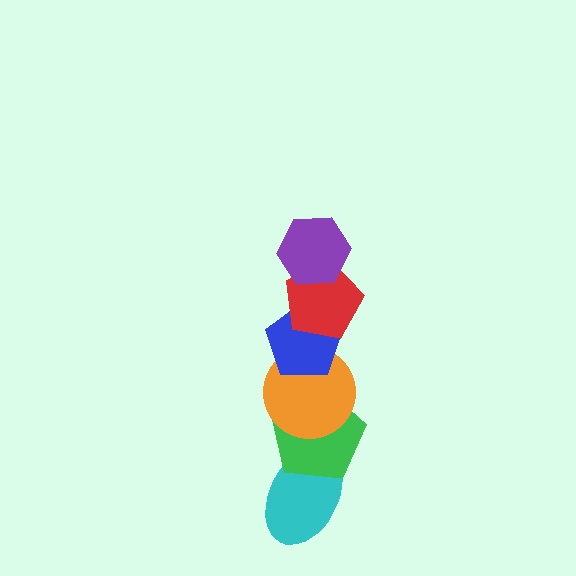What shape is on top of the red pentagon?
The purple hexagon is on top of the red pentagon.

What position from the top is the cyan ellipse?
The cyan ellipse is 6th from the top.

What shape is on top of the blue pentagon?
The red pentagon is on top of the blue pentagon.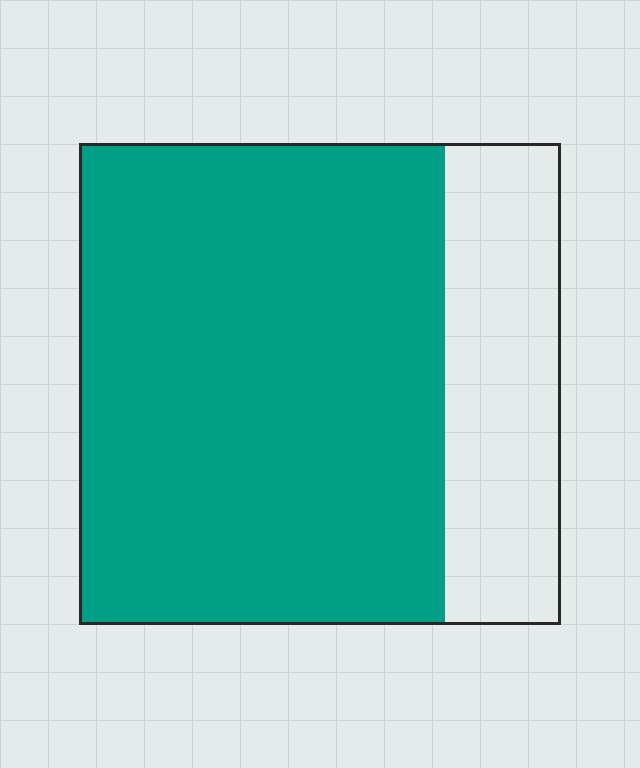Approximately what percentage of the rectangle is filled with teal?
Approximately 75%.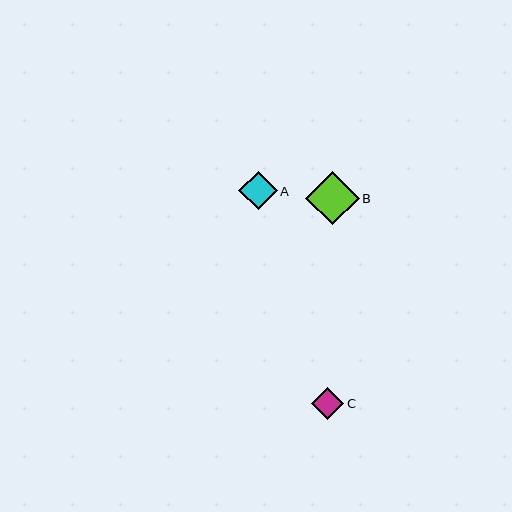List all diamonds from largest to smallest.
From largest to smallest: B, A, C.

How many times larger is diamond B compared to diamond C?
Diamond B is approximately 1.7 times the size of diamond C.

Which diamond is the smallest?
Diamond C is the smallest with a size of approximately 32 pixels.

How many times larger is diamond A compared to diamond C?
Diamond A is approximately 1.2 times the size of diamond C.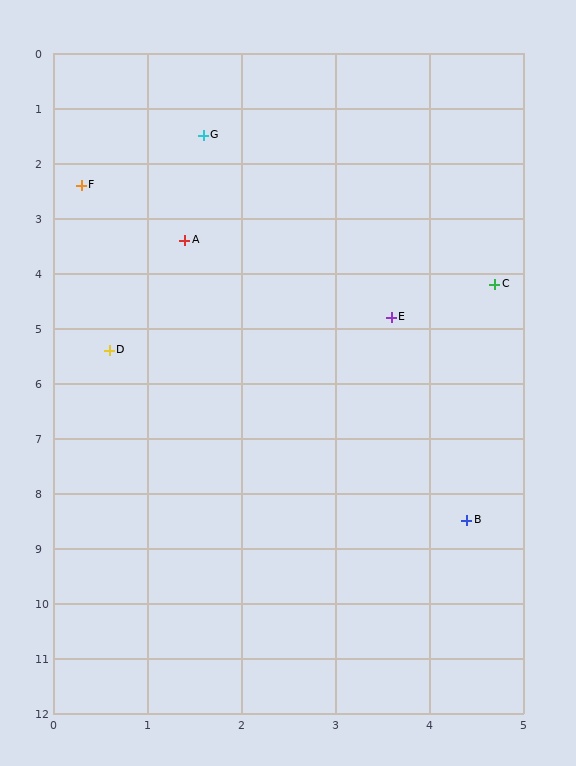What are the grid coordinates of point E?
Point E is at approximately (3.6, 4.8).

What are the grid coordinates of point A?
Point A is at approximately (1.4, 3.4).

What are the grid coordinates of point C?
Point C is at approximately (4.7, 4.2).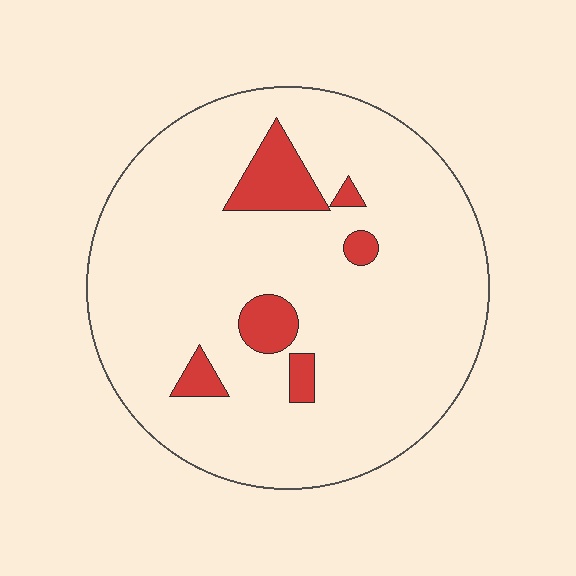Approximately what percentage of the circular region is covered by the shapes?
Approximately 10%.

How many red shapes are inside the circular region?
6.